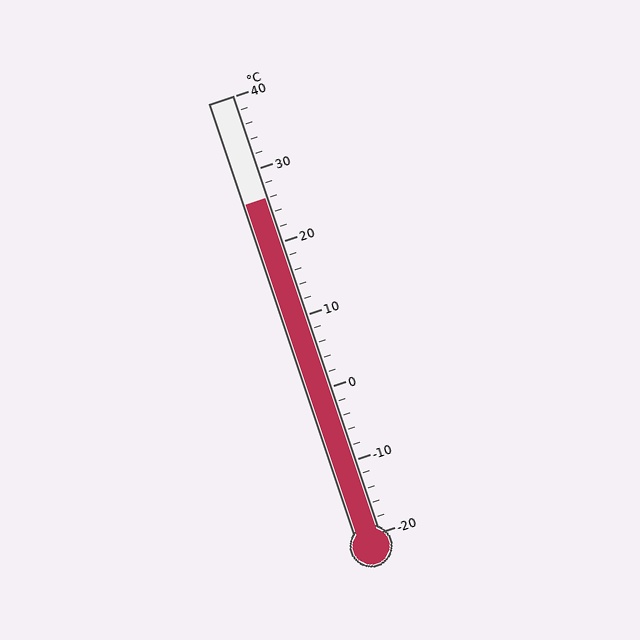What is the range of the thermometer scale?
The thermometer scale ranges from -20°C to 40°C.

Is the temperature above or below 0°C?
The temperature is above 0°C.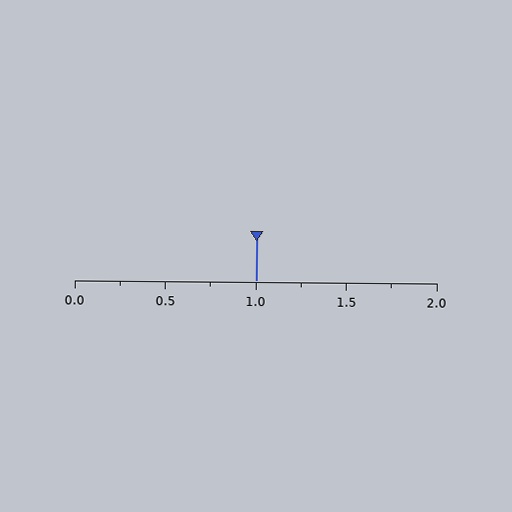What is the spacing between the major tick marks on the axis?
The major ticks are spaced 0.5 apart.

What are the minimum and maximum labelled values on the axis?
The axis runs from 0.0 to 2.0.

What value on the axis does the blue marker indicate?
The marker indicates approximately 1.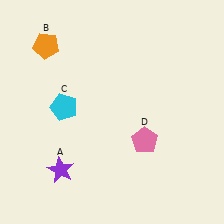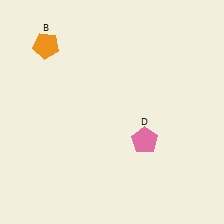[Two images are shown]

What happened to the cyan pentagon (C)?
The cyan pentagon (C) was removed in Image 2. It was in the top-left area of Image 1.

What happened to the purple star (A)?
The purple star (A) was removed in Image 2. It was in the bottom-left area of Image 1.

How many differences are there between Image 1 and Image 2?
There are 2 differences between the two images.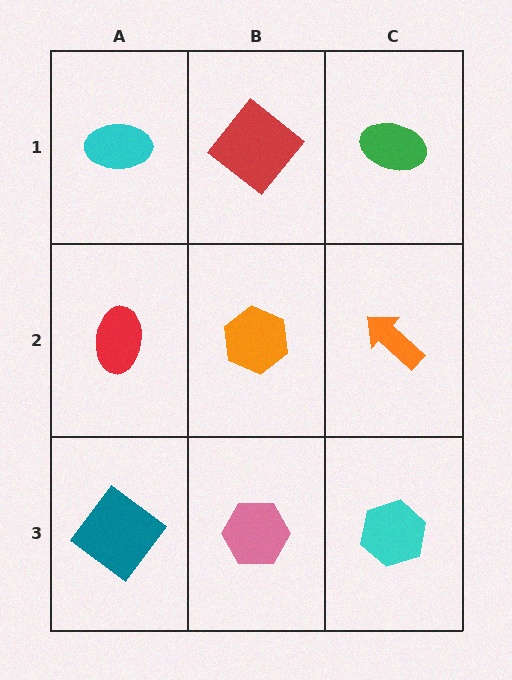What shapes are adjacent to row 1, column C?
An orange arrow (row 2, column C), a red diamond (row 1, column B).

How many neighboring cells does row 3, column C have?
2.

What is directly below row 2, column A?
A teal diamond.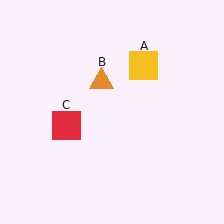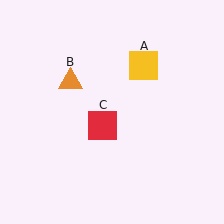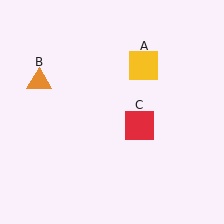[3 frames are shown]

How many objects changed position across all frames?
2 objects changed position: orange triangle (object B), red square (object C).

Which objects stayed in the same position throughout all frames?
Yellow square (object A) remained stationary.